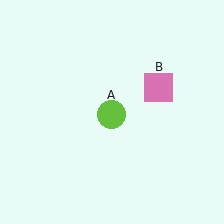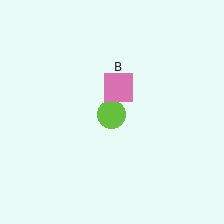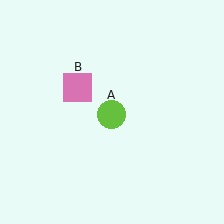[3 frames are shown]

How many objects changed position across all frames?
1 object changed position: pink square (object B).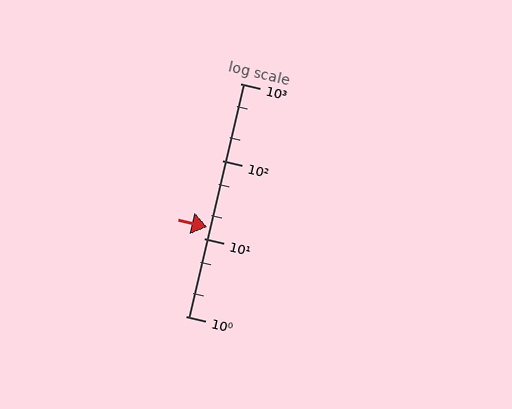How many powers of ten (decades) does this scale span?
The scale spans 3 decades, from 1 to 1000.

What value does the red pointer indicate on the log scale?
The pointer indicates approximately 14.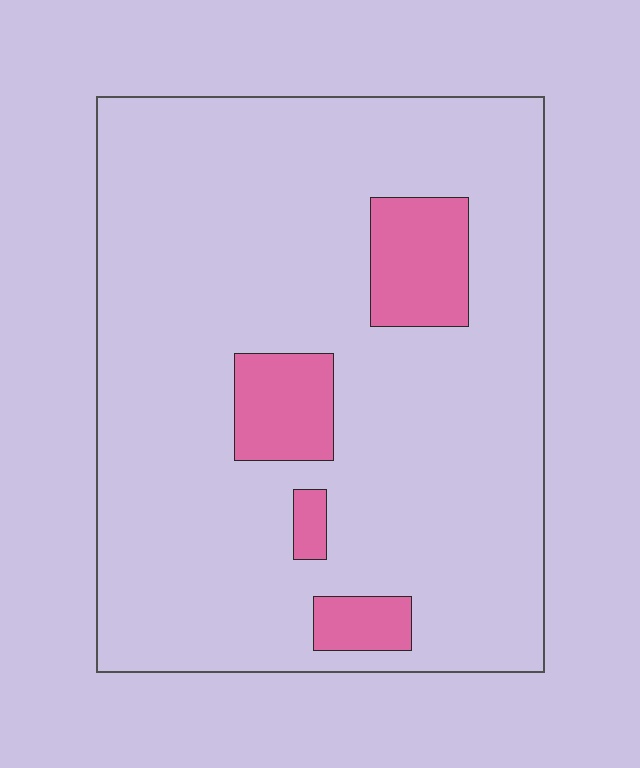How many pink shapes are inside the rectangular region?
4.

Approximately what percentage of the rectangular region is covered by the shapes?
Approximately 10%.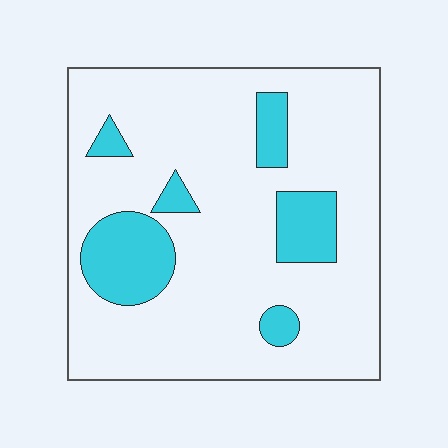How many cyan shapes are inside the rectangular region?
6.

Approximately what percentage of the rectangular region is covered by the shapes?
Approximately 20%.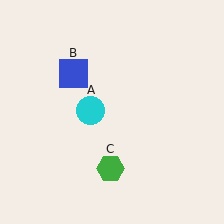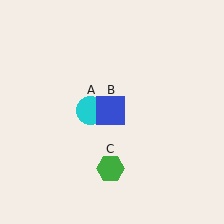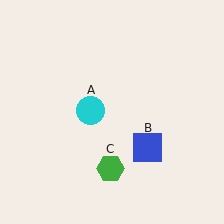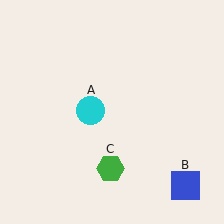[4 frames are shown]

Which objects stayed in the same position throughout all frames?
Cyan circle (object A) and green hexagon (object C) remained stationary.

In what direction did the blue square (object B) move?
The blue square (object B) moved down and to the right.